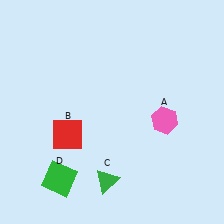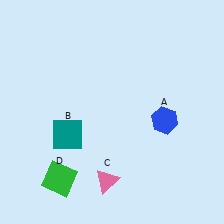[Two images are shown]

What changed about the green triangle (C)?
In Image 1, C is green. In Image 2, it changed to pink.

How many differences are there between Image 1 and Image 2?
There are 3 differences between the two images.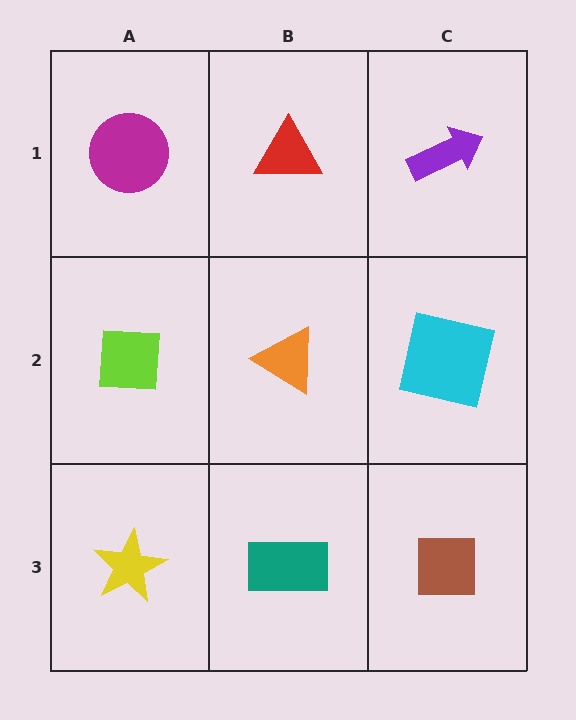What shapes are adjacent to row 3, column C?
A cyan square (row 2, column C), a teal rectangle (row 3, column B).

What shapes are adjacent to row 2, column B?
A red triangle (row 1, column B), a teal rectangle (row 3, column B), a lime square (row 2, column A), a cyan square (row 2, column C).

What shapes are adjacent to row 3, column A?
A lime square (row 2, column A), a teal rectangle (row 3, column B).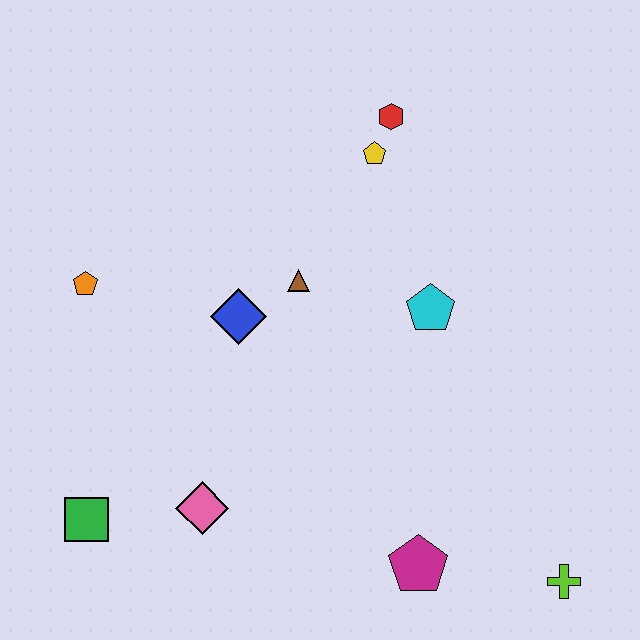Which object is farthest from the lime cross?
The orange pentagon is farthest from the lime cross.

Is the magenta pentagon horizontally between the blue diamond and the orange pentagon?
No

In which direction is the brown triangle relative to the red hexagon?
The brown triangle is below the red hexagon.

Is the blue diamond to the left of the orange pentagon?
No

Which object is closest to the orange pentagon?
The blue diamond is closest to the orange pentagon.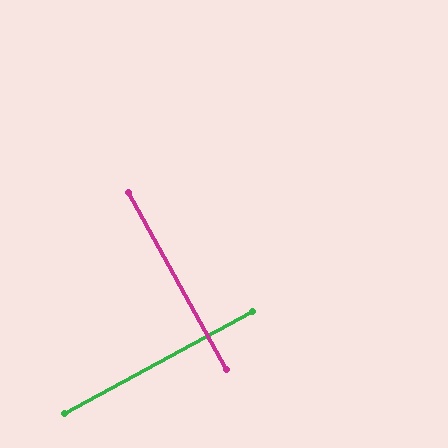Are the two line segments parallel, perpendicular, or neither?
Perpendicular — they meet at approximately 89°.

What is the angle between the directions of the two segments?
Approximately 89 degrees.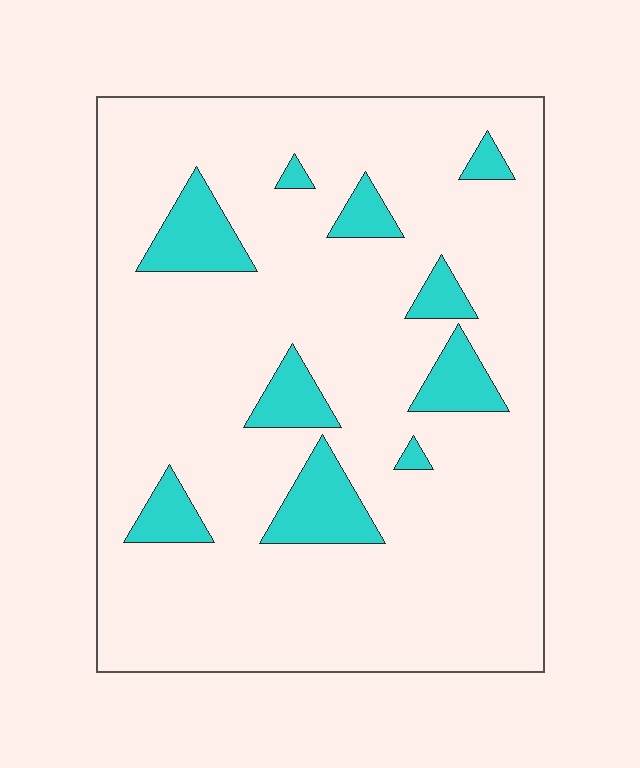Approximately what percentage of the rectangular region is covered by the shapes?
Approximately 15%.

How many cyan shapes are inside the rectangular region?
10.